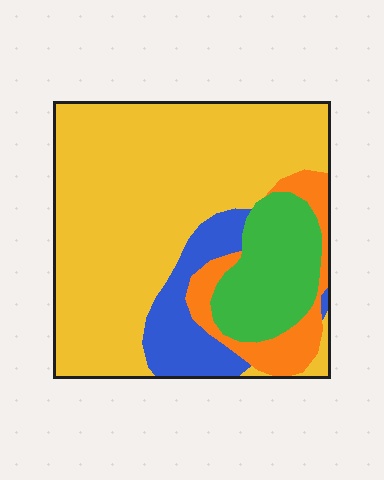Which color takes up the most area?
Yellow, at roughly 65%.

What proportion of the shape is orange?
Orange covers 10% of the shape.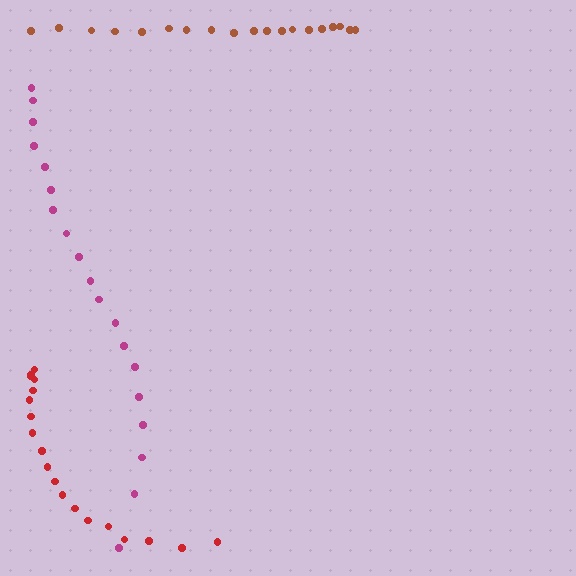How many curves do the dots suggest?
There are 3 distinct paths.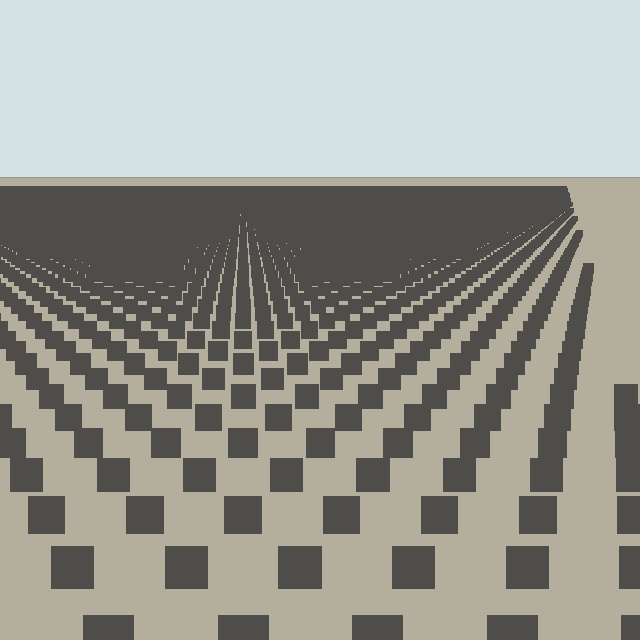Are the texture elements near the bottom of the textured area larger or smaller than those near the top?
Larger. Near the bottom, elements are closer to the viewer and appear at a bigger on-screen size.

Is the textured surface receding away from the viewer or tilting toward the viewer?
The surface is receding away from the viewer. Texture elements get smaller and denser toward the top.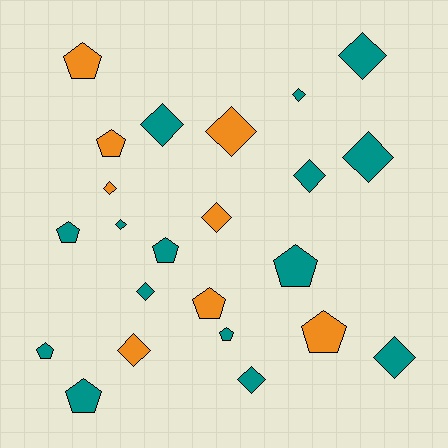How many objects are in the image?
There are 23 objects.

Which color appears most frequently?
Teal, with 15 objects.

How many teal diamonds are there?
There are 9 teal diamonds.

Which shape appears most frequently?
Diamond, with 13 objects.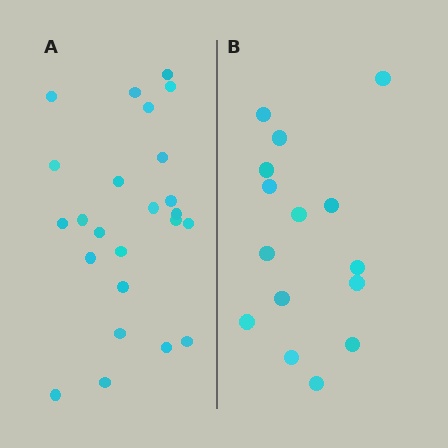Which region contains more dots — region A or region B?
Region A (the left region) has more dots.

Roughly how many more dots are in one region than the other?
Region A has roughly 8 or so more dots than region B.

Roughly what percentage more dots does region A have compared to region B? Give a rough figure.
About 60% more.